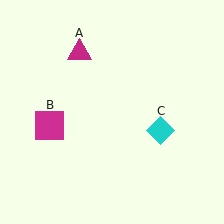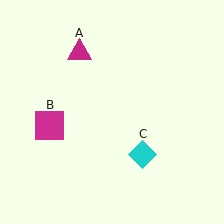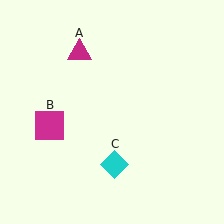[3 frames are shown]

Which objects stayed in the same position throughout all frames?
Magenta triangle (object A) and magenta square (object B) remained stationary.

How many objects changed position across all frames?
1 object changed position: cyan diamond (object C).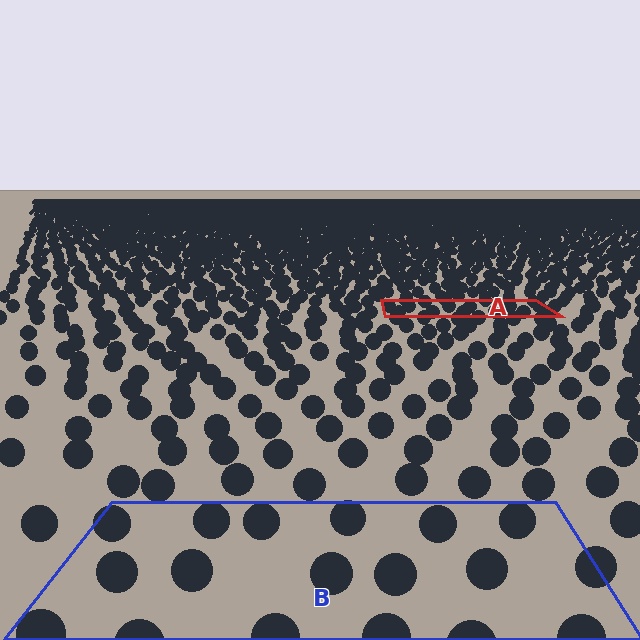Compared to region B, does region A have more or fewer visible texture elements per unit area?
Region A has more texture elements per unit area — they are packed more densely because it is farther away.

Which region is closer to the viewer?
Region B is closer. The texture elements there are larger and more spread out.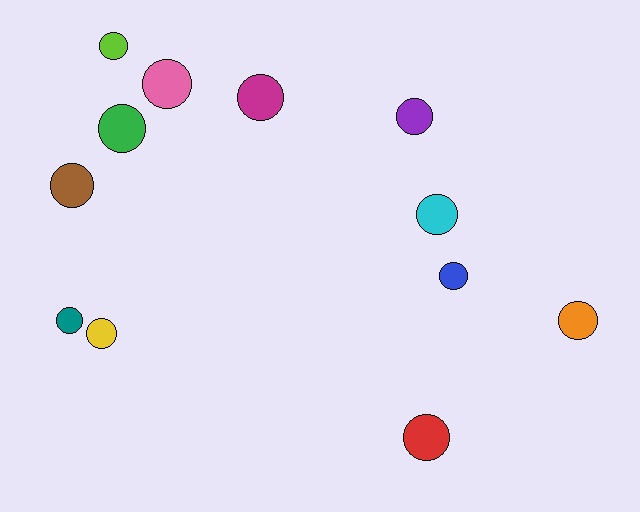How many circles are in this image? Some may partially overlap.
There are 12 circles.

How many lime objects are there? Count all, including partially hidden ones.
There is 1 lime object.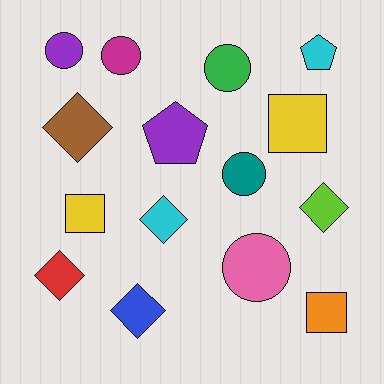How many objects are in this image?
There are 15 objects.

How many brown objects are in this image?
There is 1 brown object.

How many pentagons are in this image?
There are 2 pentagons.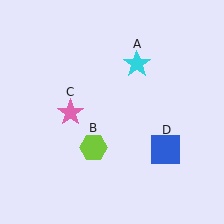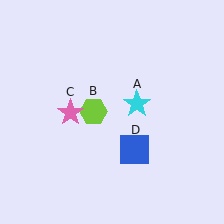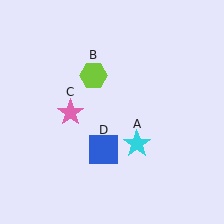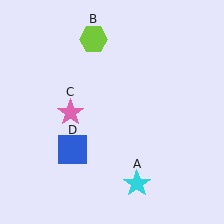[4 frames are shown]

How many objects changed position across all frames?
3 objects changed position: cyan star (object A), lime hexagon (object B), blue square (object D).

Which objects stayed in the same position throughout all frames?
Pink star (object C) remained stationary.